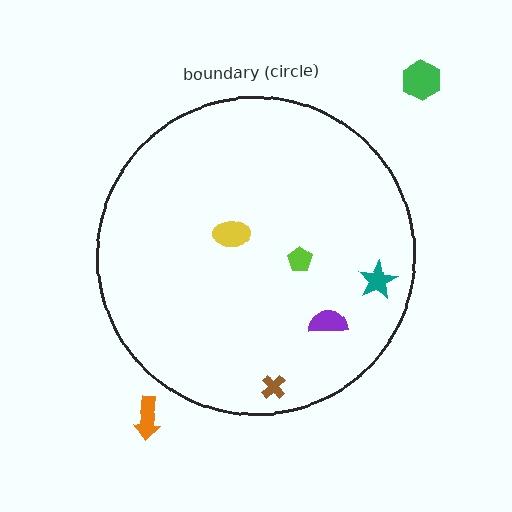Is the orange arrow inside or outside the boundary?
Outside.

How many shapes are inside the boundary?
5 inside, 2 outside.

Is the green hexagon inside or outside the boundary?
Outside.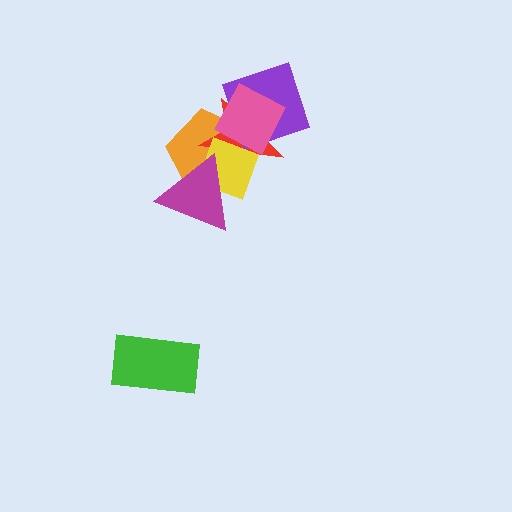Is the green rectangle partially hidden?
No, no other shape covers it.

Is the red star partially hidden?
Yes, it is partially covered by another shape.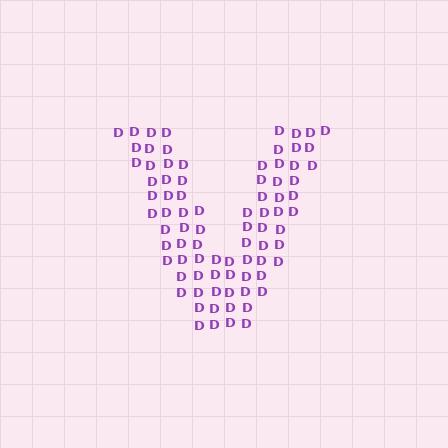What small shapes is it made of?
It is made of small letter D's.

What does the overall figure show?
The overall figure shows the letter V.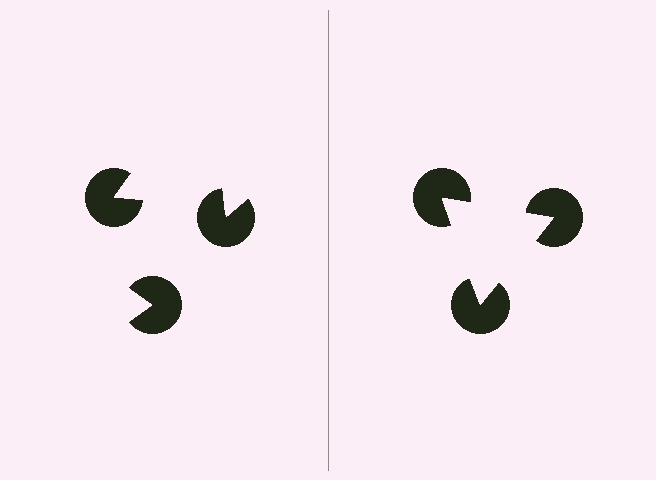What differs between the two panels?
The pac-man discs are positioned identically on both sides; only the wedge orientations differ. On the right they align to a triangle; on the left they are misaligned.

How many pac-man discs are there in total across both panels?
6 — 3 on each side.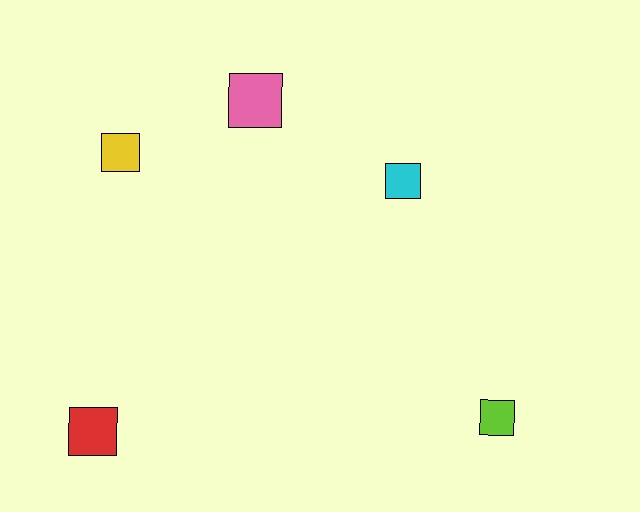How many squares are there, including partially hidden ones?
There are 5 squares.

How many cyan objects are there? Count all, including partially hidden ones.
There is 1 cyan object.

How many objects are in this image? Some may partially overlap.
There are 5 objects.